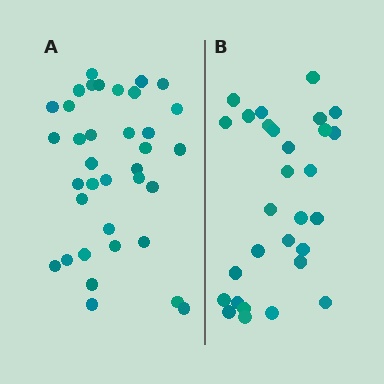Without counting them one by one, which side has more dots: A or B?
Region A (the left region) has more dots.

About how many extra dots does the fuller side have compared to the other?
Region A has roughly 8 or so more dots than region B.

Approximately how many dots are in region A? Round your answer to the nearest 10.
About 40 dots. (The exact count is 36, which rounds to 40.)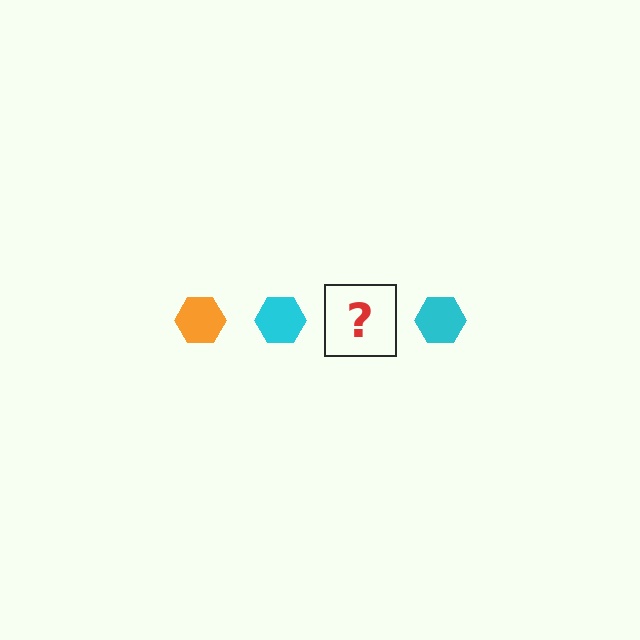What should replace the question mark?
The question mark should be replaced with an orange hexagon.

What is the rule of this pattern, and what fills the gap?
The rule is that the pattern cycles through orange, cyan hexagons. The gap should be filled with an orange hexagon.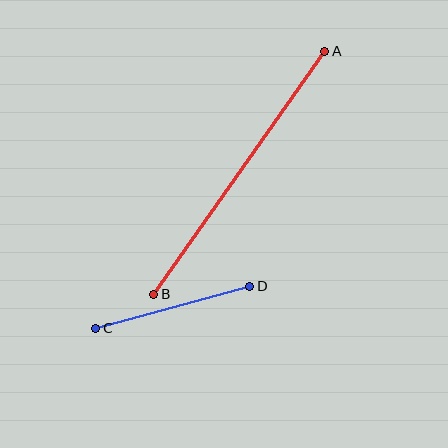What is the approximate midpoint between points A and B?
The midpoint is at approximately (239, 173) pixels.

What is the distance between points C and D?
The distance is approximately 160 pixels.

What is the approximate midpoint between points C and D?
The midpoint is at approximately (173, 307) pixels.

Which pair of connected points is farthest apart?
Points A and B are farthest apart.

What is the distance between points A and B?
The distance is approximately 297 pixels.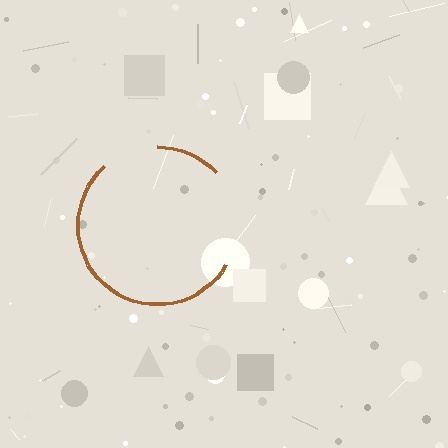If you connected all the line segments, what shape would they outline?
They would outline a circle.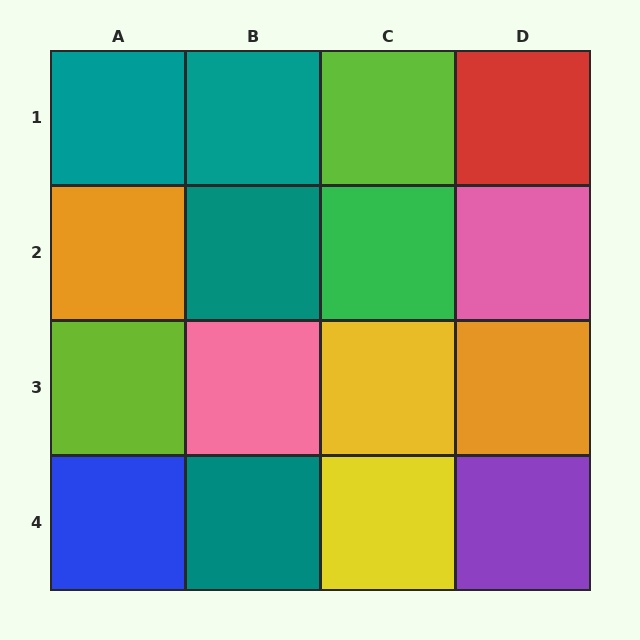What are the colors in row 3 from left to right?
Lime, pink, yellow, orange.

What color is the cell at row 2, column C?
Green.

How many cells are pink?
2 cells are pink.